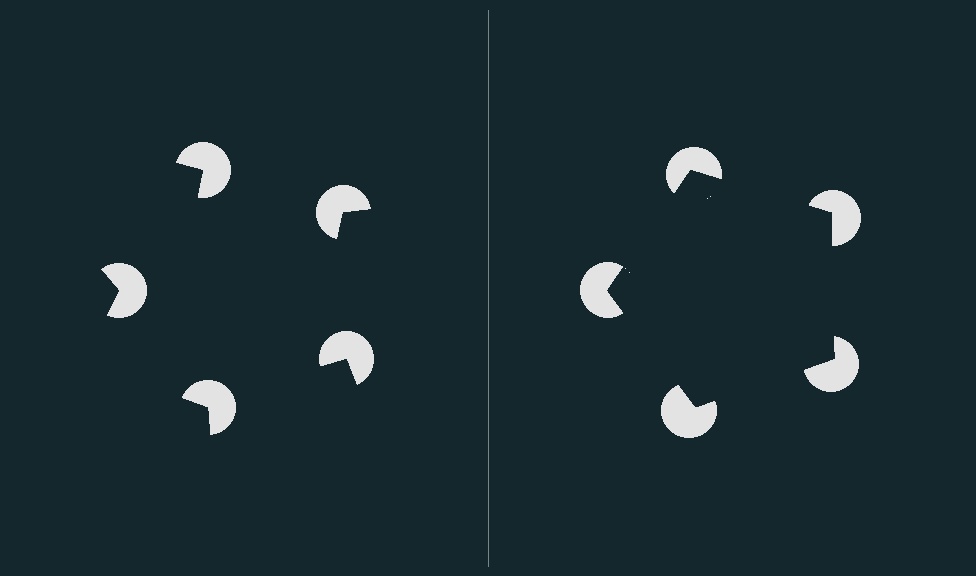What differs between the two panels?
The pac-man discs are positioned identically on both sides; only the wedge orientations differ. On the right they align to a pentagon; on the left they are misaligned.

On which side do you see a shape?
An illusory pentagon appears on the right side. On the left side the wedge cuts are rotated, so no coherent shape forms.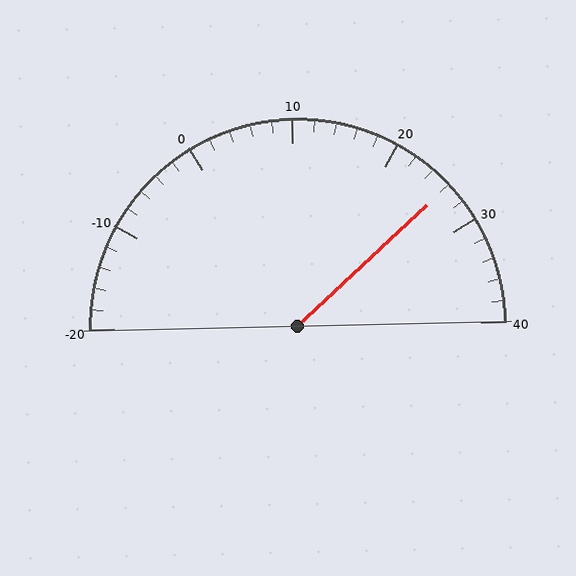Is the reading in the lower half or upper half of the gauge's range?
The reading is in the upper half of the range (-20 to 40).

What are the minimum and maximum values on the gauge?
The gauge ranges from -20 to 40.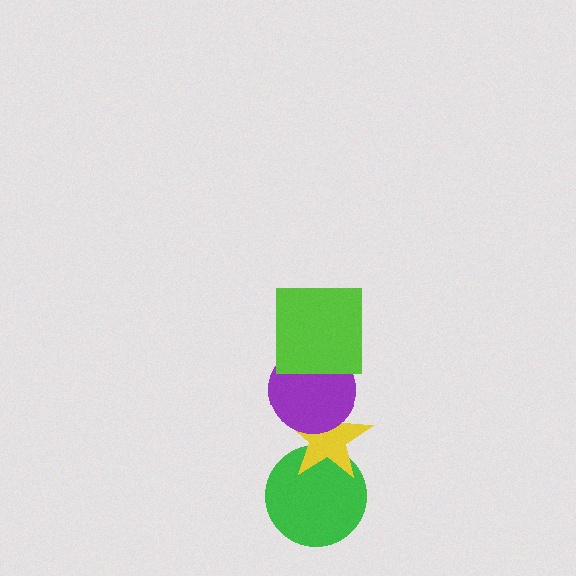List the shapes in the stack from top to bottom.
From top to bottom: the lime square, the purple circle, the yellow star, the green circle.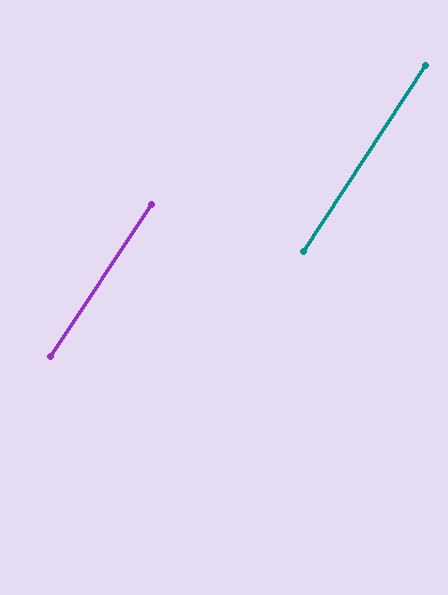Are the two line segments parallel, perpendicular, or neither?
Parallel — their directions differ by only 0.2°.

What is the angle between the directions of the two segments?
Approximately 0 degrees.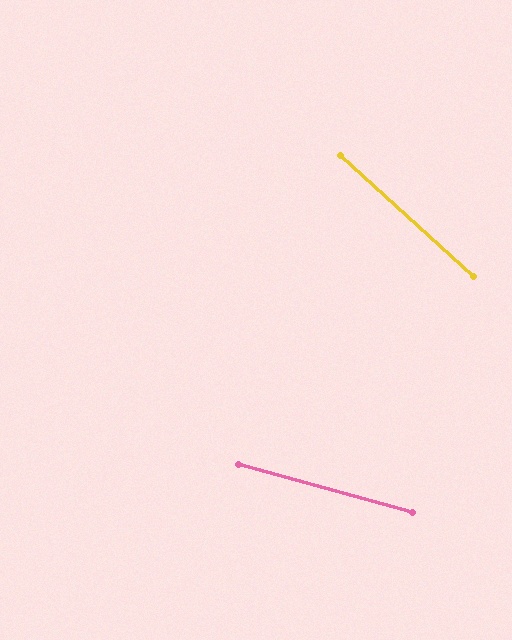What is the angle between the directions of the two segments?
Approximately 27 degrees.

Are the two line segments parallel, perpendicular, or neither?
Neither parallel nor perpendicular — they differ by about 27°.